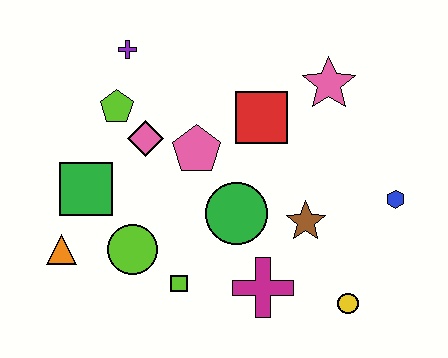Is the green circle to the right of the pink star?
No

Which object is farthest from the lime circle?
The blue hexagon is farthest from the lime circle.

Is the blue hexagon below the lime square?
No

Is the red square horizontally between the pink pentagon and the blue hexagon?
Yes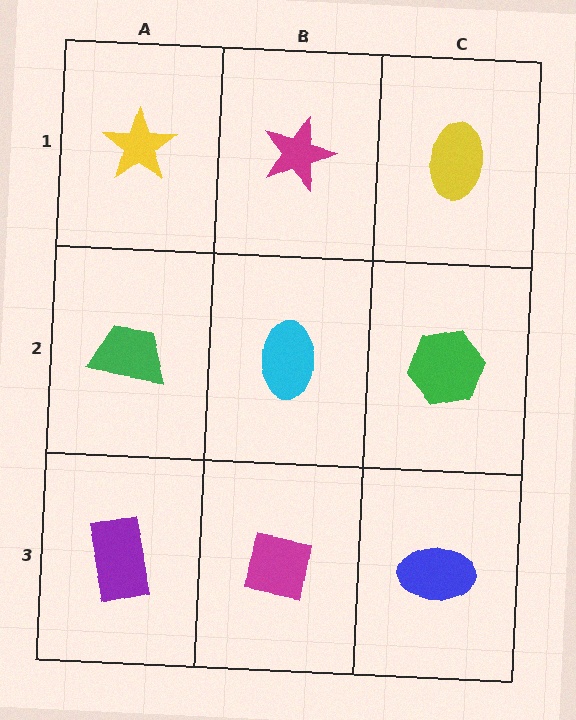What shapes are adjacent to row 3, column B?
A cyan ellipse (row 2, column B), a purple rectangle (row 3, column A), a blue ellipse (row 3, column C).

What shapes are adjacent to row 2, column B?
A magenta star (row 1, column B), a magenta square (row 3, column B), a green trapezoid (row 2, column A), a green hexagon (row 2, column C).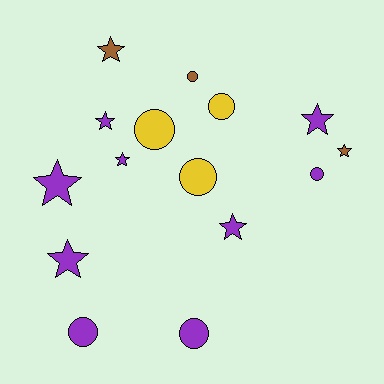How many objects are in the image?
There are 15 objects.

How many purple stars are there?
There are 6 purple stars.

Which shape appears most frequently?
Star, with 8 objects.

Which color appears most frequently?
Purple, with 9 objects.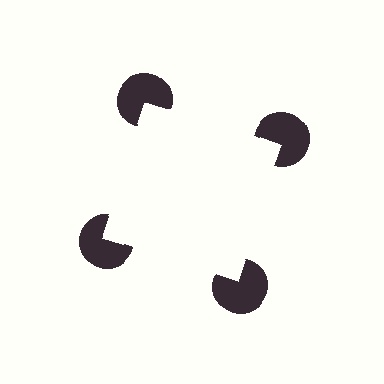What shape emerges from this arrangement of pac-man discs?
An illusory square — its edges are inferred from the aligned wedge cuts in the pac-man discs, not physically drawn.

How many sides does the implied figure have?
4 sides.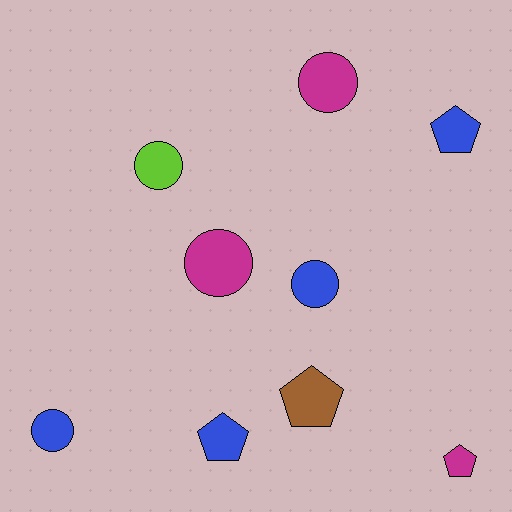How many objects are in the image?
There are 9 objects.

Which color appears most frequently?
Blue, with 4 objects.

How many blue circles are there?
There are 2 blue circles.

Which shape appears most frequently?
Circle, with 5 objects.